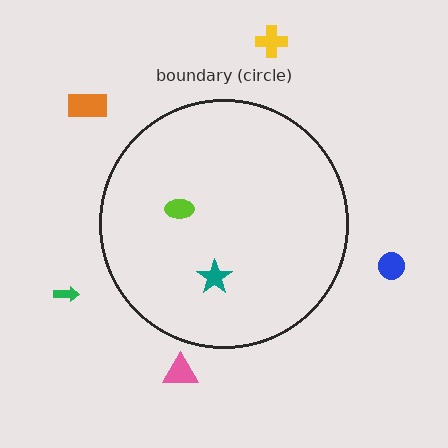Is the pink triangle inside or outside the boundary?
Outside.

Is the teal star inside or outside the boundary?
Inside.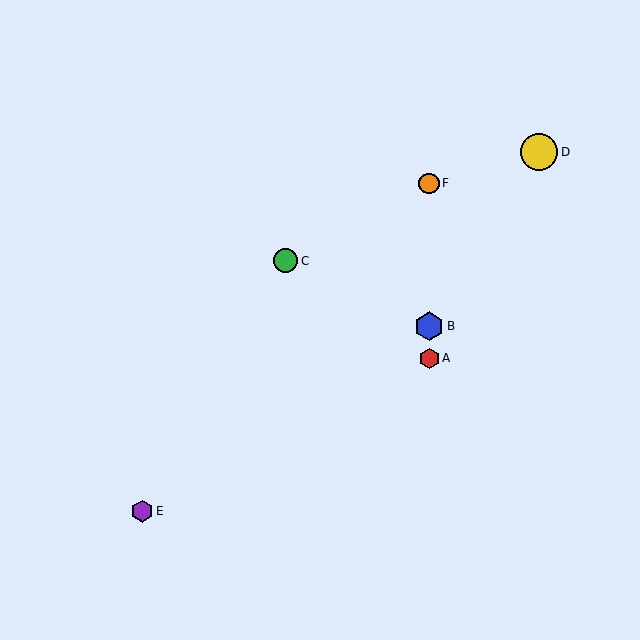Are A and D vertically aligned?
No, A is at x≈429 and D is at x≈539.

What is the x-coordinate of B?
Object B is at x≈429.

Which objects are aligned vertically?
Objects A, B, F are aligned vertically.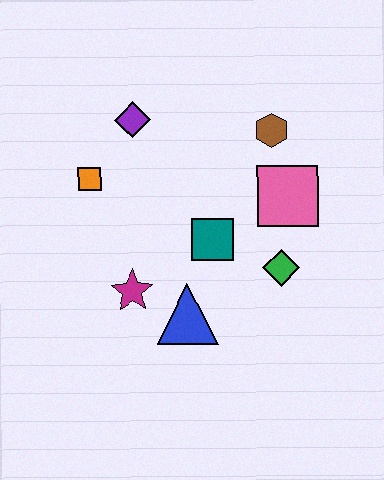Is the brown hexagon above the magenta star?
Yes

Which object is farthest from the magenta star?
The brown hexagon is farthest from the magenta star.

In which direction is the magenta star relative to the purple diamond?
The magenta star is below the purple diamond.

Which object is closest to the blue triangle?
The magenta star is closest to the blue triangle.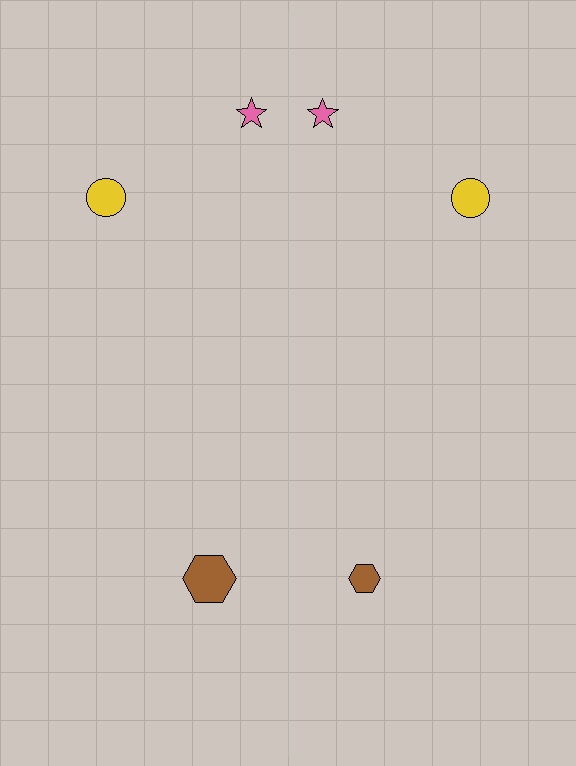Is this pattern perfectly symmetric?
No, the pattern is not perfectly symmetric. The brown hexagon on the right side has a different size than its mirror counterpart.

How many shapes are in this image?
There are 6 shapes in this image.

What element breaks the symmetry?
The brown hexagon on the right side has a different size than its mirror counterpart.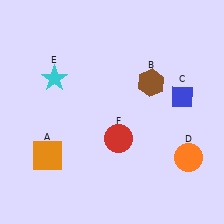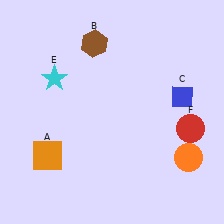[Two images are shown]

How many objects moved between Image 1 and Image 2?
2 objects moved between the two images.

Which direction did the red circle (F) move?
The red circle (F) moved right.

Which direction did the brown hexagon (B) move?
The brown hexagon (B) moved left.